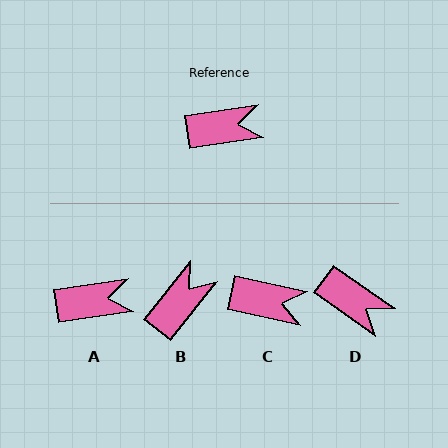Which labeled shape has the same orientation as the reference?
A.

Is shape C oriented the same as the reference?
No, it is off by about 21 degrees.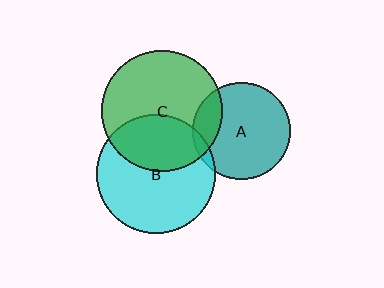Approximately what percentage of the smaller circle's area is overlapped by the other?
Approximately 35%.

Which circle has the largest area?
Circle C (green).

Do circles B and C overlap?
Yes.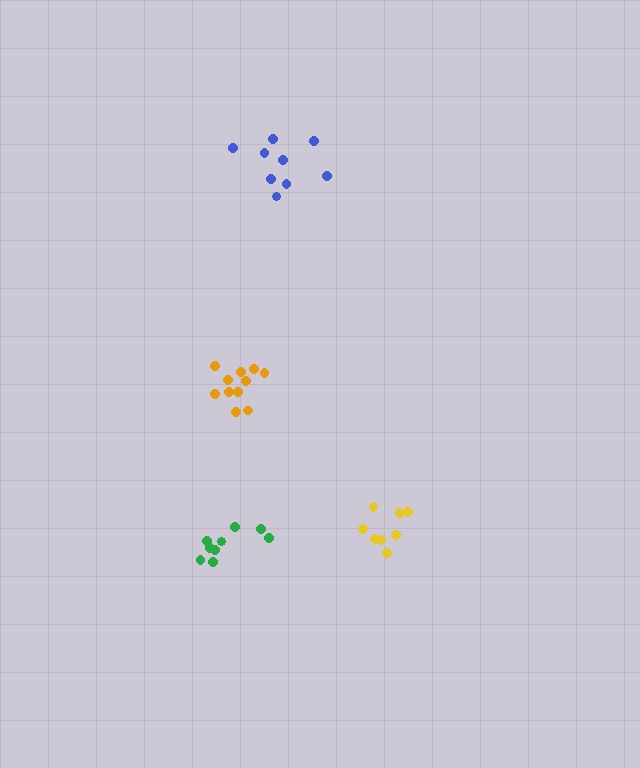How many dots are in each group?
Group 1: 8 dots, Group 2: 9 dots, Group 3: 11 dots, Group 4: 9 dots (37 total).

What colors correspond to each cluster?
The clusters are colored: yellow, blue, orange, green.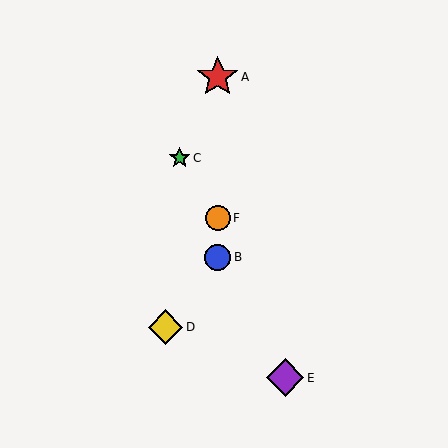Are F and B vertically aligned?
Yes, both are at x≈218.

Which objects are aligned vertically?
Objects A, B, F are aligned vertically.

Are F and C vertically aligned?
No, F is at x≈218 and C is at x≈180.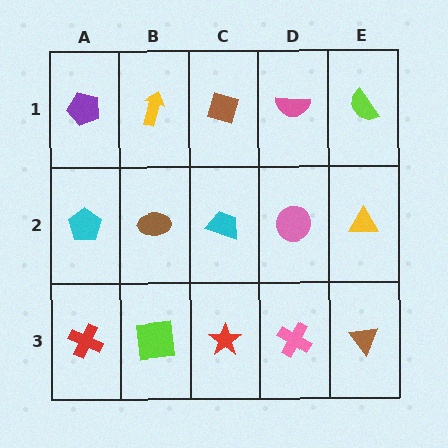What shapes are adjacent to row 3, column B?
A brown ellipse (row 2, column B), a red cross (row 3, column A), a red star (row 3, column C).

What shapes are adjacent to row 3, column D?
A pink circle (row 2, column D), a red star (row 3, column C), a brown triangle (row 3, column E).